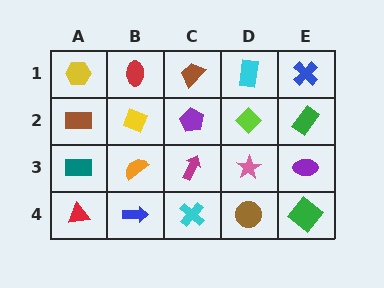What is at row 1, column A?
A yellow hexagon.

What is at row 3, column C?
A magenta arrow.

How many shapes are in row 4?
5 shapes.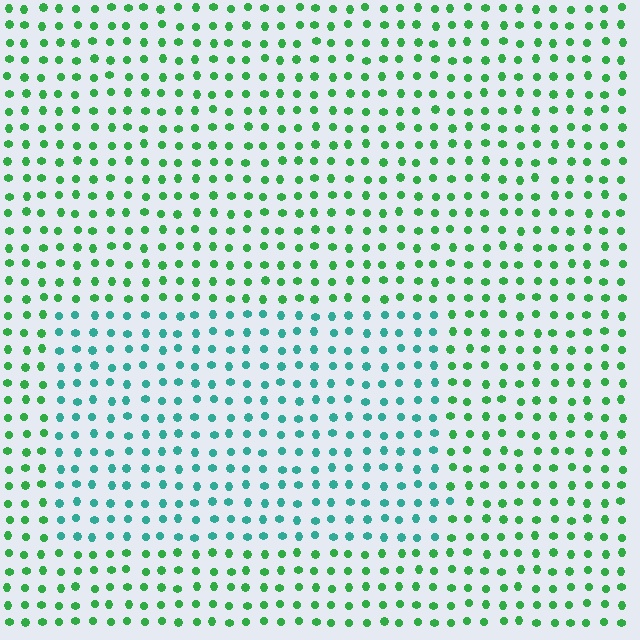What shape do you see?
I see a rectangle.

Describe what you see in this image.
The image is filled with small green elements in a uniform arrangement. A rectangle-shaped region is visible where the elements are tinted to a slightly different hue, forming a subtle color boundary.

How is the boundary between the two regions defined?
The boundary is defined purely by a slight shift in hue (about 41 degrees). Spacing, size, and orientation are identical on both sides.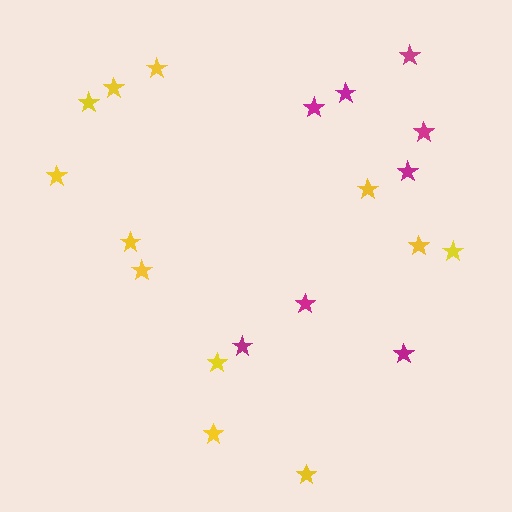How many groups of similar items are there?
There are 2 groups: one group of magenta stars (8) and one group of yellow stars (12).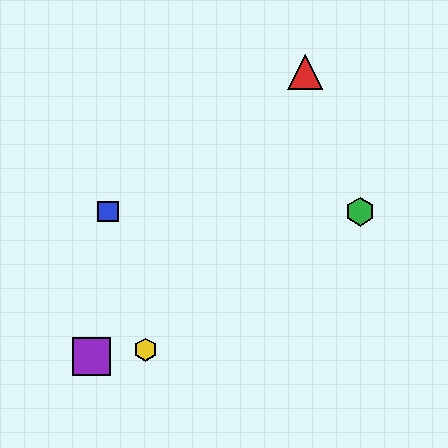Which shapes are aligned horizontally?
The blue square, the green hexagon are aligned horizontally.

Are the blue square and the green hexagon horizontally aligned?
Yes, both are at y≈212.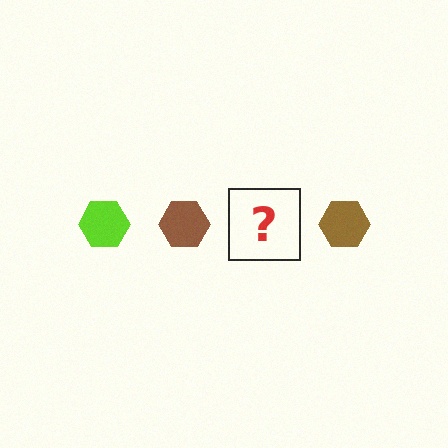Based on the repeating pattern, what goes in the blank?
The blank should be a lime hexagon.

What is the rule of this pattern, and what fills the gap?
The rule is that the pattern cycles through lime, brown hexagons. The gap should be filled with a lime hexagon.